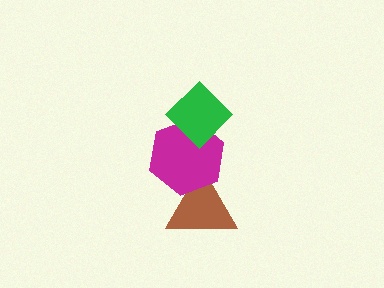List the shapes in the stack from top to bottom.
From top to bottom: the green diamond, the magenta hexagon, the brown triangle.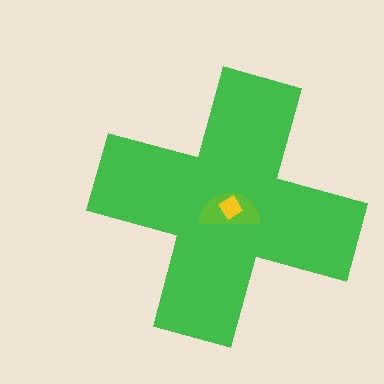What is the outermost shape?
The green cross.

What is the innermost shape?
The yellow diamond.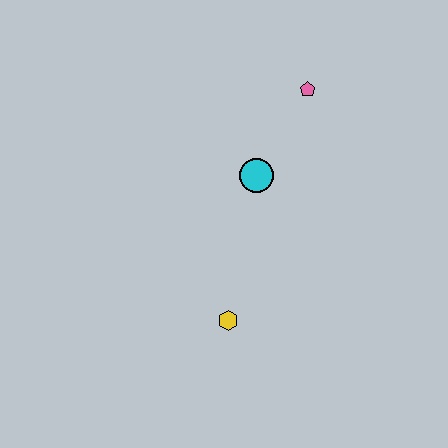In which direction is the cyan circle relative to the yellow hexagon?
The cyan circle is above the yellow hexagon.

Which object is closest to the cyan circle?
The pink pentagon is closest to the cyan circle.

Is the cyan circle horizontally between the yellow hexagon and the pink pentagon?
Yes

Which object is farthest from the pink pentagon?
The yellow hexagon is farthest from the pink pentagon.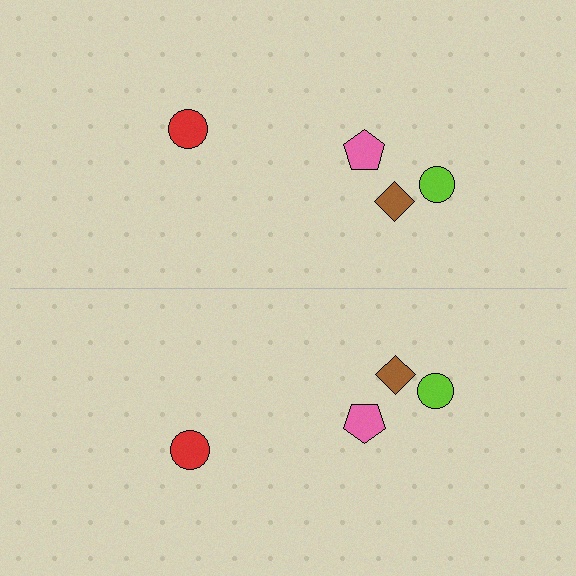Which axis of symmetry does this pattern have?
The pattern has a horizontal axis of symmetry running through the center of the image.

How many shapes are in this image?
There are 8 shapes in this image.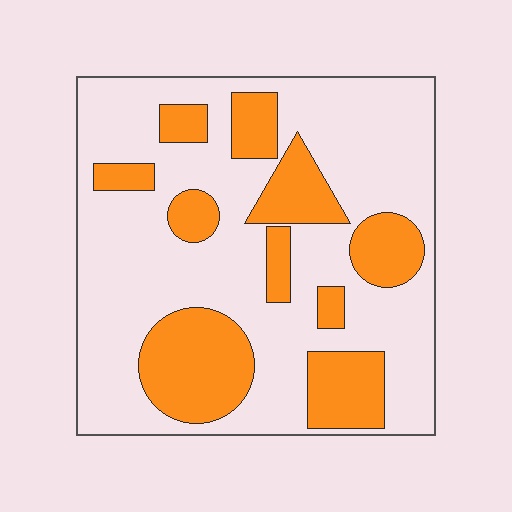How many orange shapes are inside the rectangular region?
10.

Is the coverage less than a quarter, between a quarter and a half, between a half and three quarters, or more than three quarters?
Between a quarter and a half.